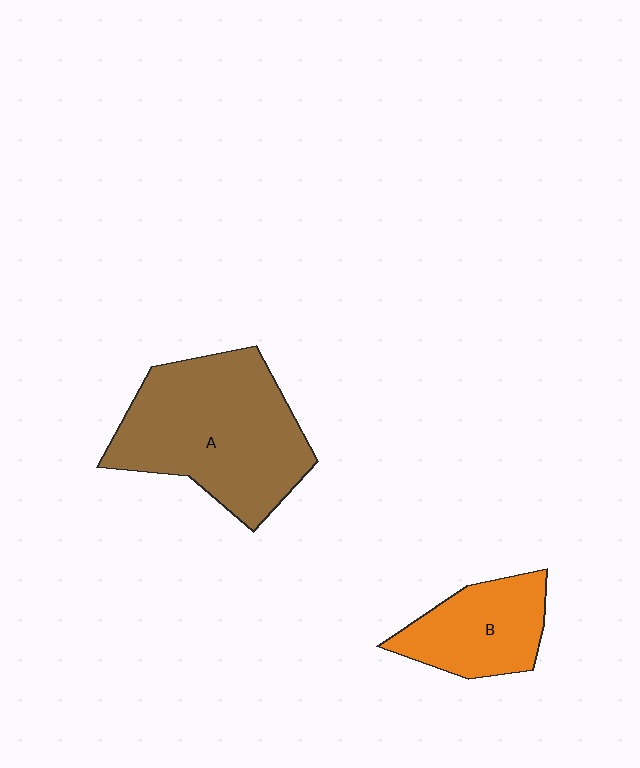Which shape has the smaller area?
Shape B (orange).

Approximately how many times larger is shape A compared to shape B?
Approximately 2.0 times.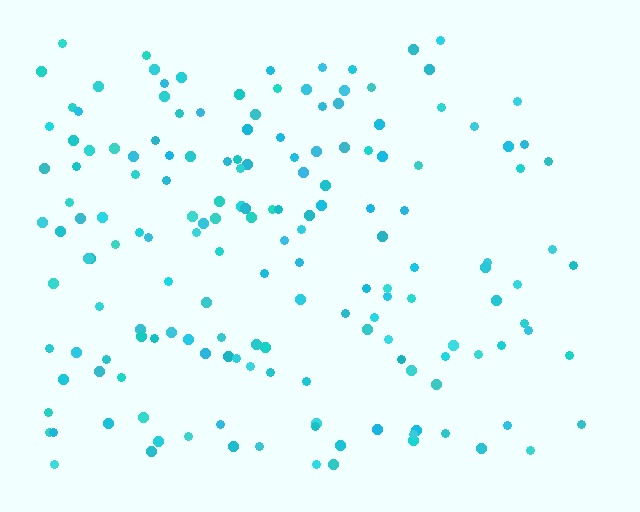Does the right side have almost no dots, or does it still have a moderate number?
Still a moderate number, just noticeably fewer than the left.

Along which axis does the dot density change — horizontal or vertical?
Horizontal.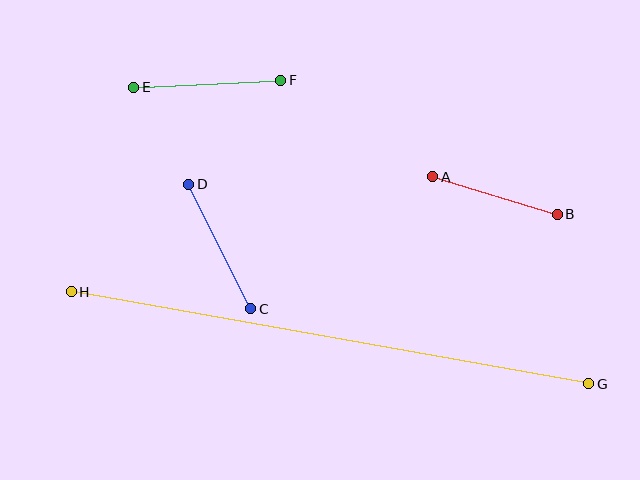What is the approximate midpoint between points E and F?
The midpoint is at approximately (207, 84) pixels.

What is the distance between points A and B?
The distance is approximately 130 pixels.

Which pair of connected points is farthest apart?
Points G and H are farthest apart.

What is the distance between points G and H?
The distance is approximately 526 pixels.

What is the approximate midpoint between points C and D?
The midpoint is at approximately (220, 247) pixels.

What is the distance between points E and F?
The distance is approximately 147 pixels.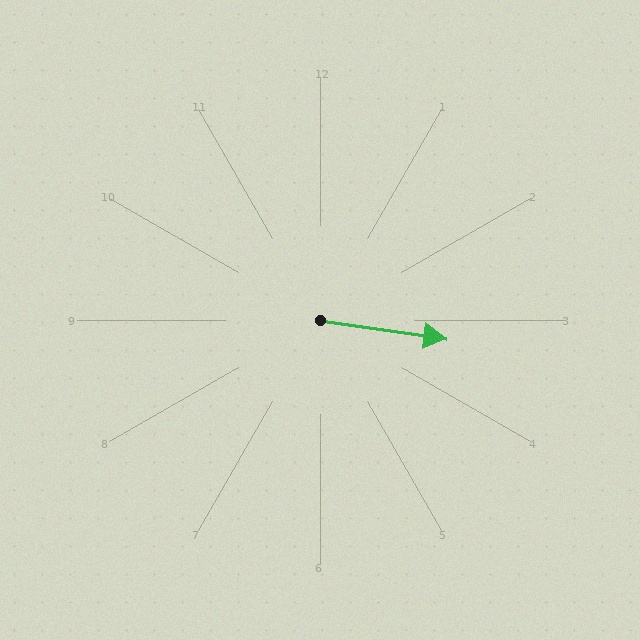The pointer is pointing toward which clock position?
Roughly 3 o'clock.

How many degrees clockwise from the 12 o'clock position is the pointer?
Approximately 98 degrees.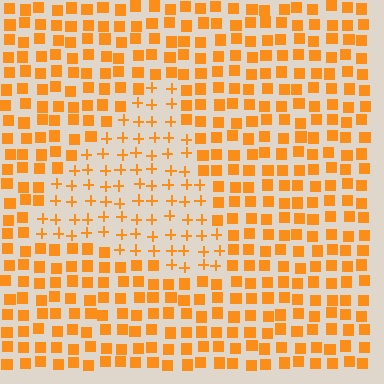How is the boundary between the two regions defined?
The boundary is defined by a change in element shape: plus signs inside vs. squares outside. All elements share the same color and spacing.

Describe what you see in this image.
The image is filled with small orange elements arranged in a uniform grid. A triangle-shaped region contains plus signs, while the surrounding area contains squares. The boundary is defined purely by the change in element shape.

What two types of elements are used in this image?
The image uses plus signs inside the triangle region and squares outside it.